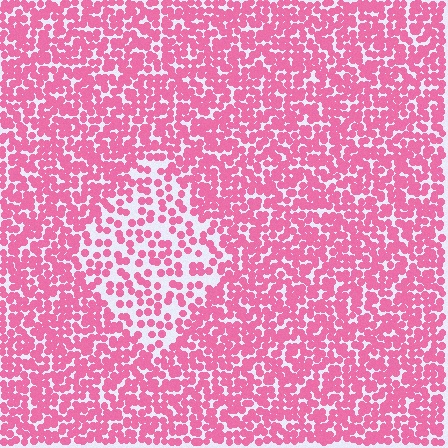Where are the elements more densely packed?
The elements are more densely packed outside the diamond boundary.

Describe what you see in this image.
The image contains small pink elements arranged at two different densities. A diamond-shaped region is visible where the elements are less densely packed than the surrounding area.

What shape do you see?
I see a diamond.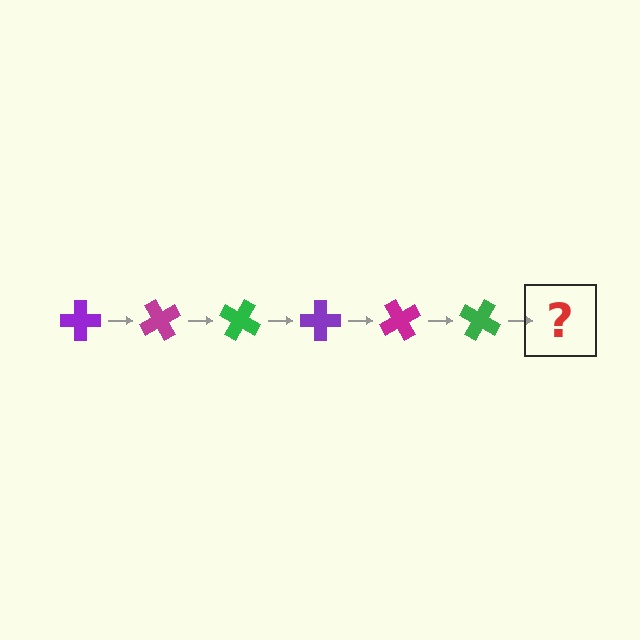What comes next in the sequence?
The next element should be a purple cross, rotated 360 degrees from the start.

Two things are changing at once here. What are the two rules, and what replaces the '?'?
The two rules are that it rotates 60 degrees each step and the color cycles through purple, magenta, and green. The '?' should be a purple cross, rotated 360 degrees from the start.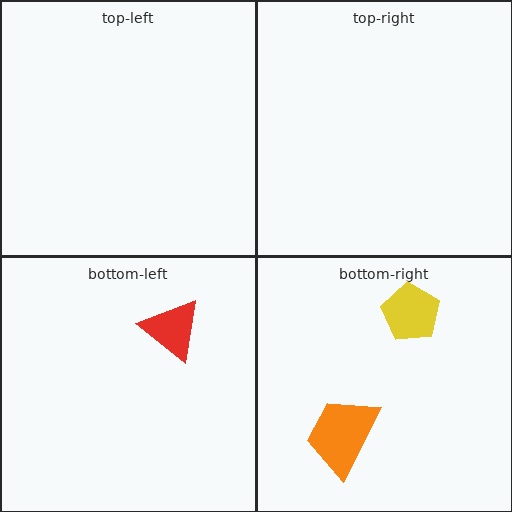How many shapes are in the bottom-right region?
2.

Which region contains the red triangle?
The bottom-left region.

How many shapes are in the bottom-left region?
1.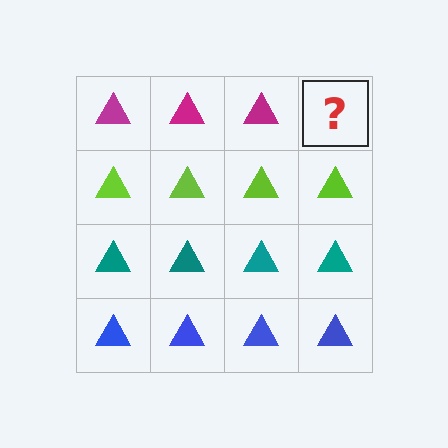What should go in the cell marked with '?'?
The missing cell should contain a magenta triangle.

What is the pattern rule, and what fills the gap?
The rule is that each row has a consistent color. The gap should be filled with a magenta triangle.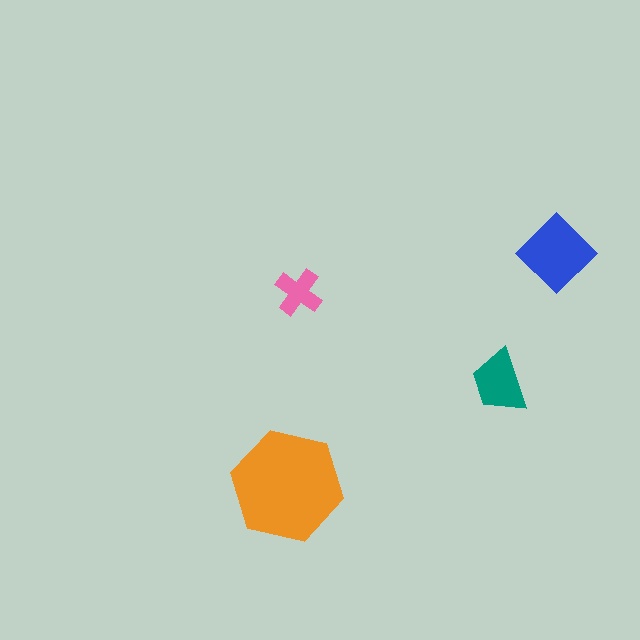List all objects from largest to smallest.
The orange hexagon, the blue diamond, the teal trapezoid, the pink cross.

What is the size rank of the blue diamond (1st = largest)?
2nd.